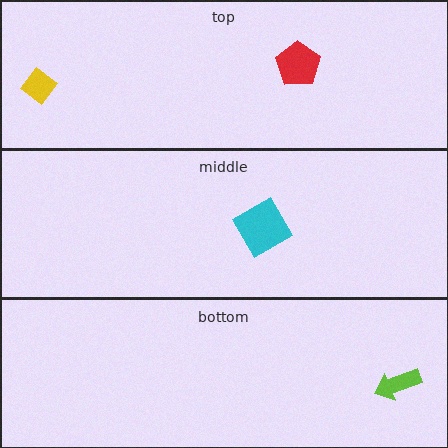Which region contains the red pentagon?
The top region.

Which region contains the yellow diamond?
The top region.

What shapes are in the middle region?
The cyan diamond.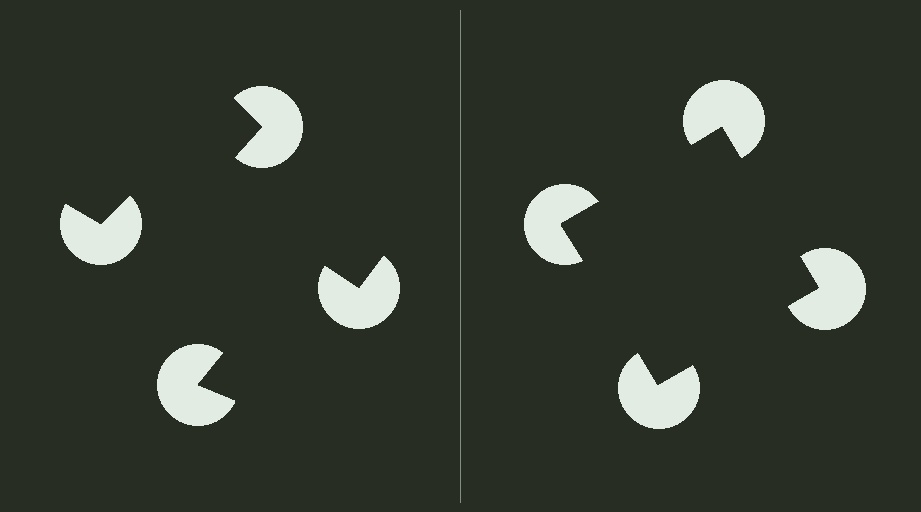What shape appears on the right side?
An illusory square.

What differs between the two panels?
The pac-man discs are positioned identically on both sides; only the wedge orientations differ. On the right they align to a square; on the left they are misaligned.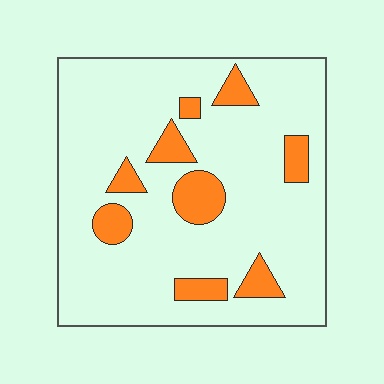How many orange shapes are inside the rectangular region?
9.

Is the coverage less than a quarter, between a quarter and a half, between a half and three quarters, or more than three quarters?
Less than a quarter.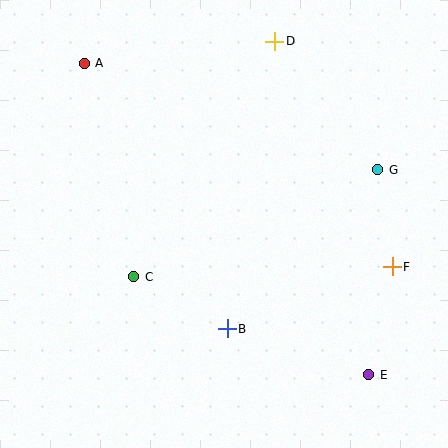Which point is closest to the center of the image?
Point C at (134, 277) is closest to the center.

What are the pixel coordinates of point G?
Point G is at (378, 170).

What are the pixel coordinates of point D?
Point D is at (275, 41).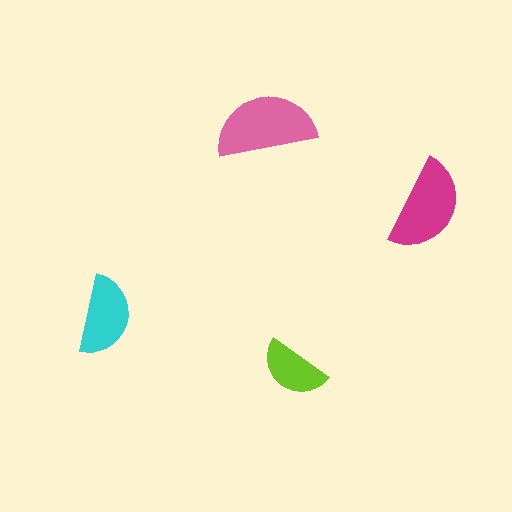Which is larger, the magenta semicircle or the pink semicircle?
The pink one.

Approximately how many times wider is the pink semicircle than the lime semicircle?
About 1.5 times wider.